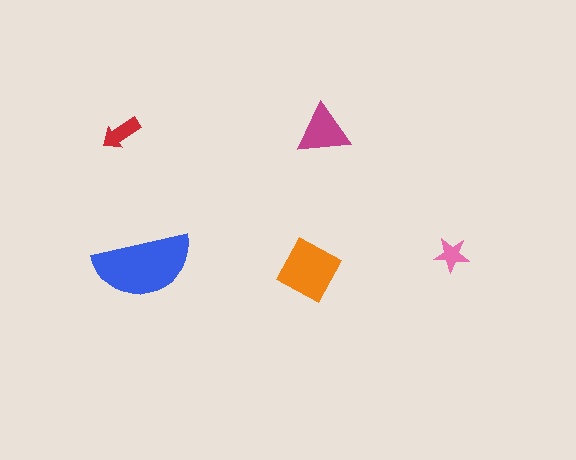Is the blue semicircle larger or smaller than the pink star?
Larger.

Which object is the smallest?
The pink star.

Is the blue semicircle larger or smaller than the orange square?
Larger.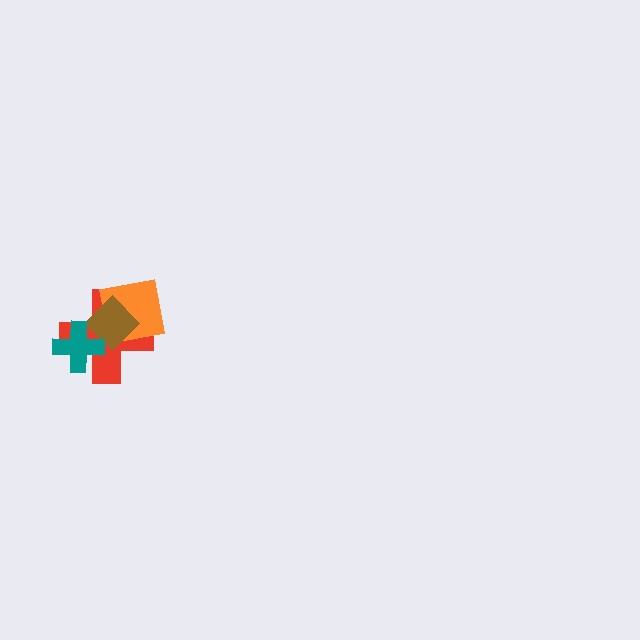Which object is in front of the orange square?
The brown diamond is in front of the orange square.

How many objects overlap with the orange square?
2 objects overlap with the orange square.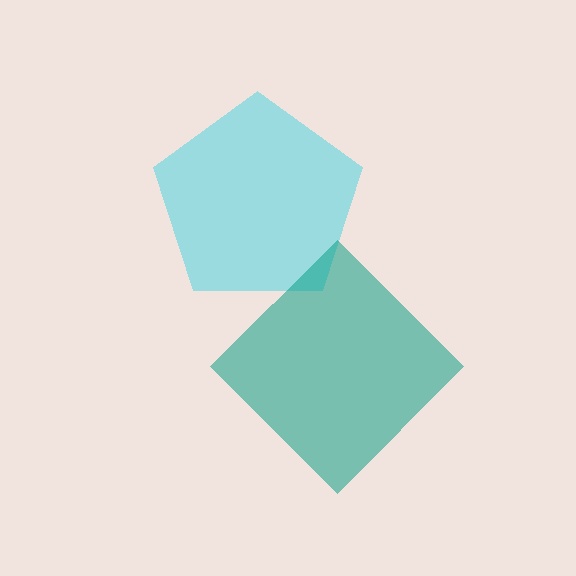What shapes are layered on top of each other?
The layered shapes are: a cyan pentagon, a teal diamond.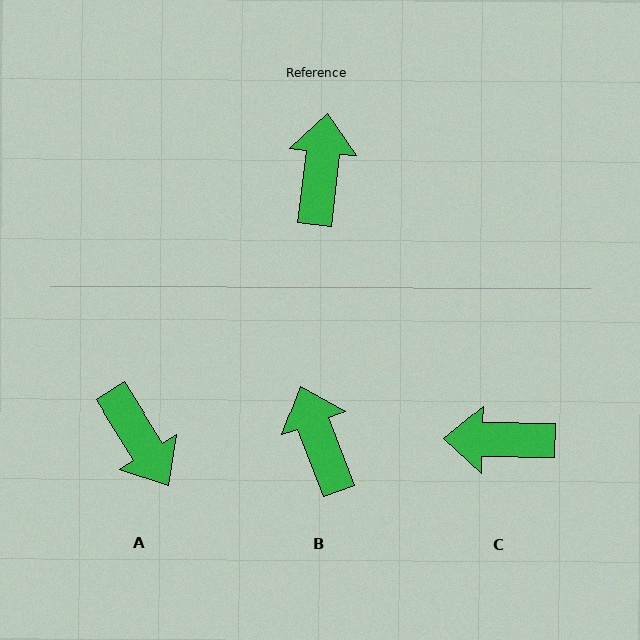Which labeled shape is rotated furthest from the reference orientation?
A, about 141 degrees away.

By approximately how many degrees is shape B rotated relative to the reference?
Approximately 27 degrees counter-clockwise.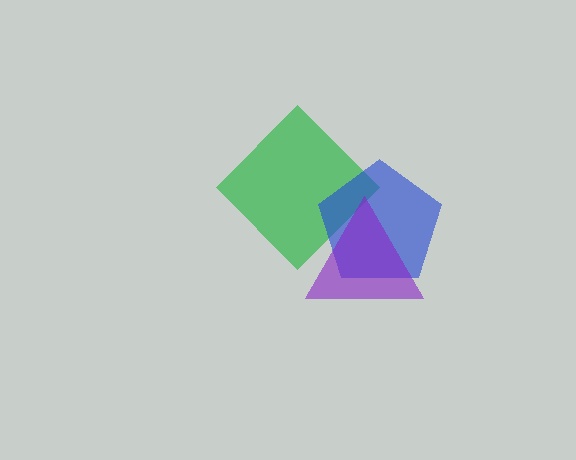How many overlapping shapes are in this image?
There are 3 overlapping shapes in the image.